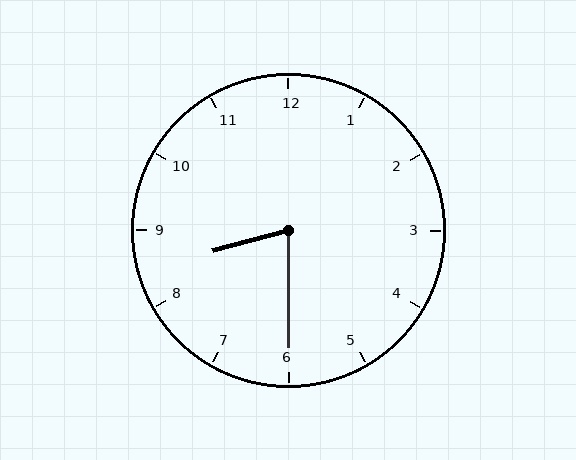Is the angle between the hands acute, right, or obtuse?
It is acute.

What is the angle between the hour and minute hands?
Approximately 75 degrees.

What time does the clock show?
8:30.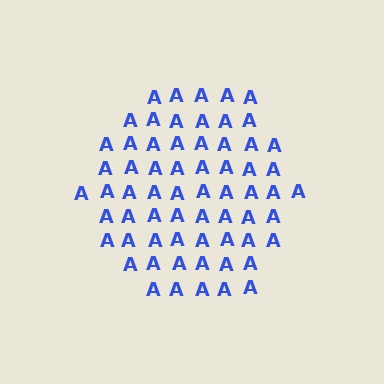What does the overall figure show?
The overall figure shows a hexagon.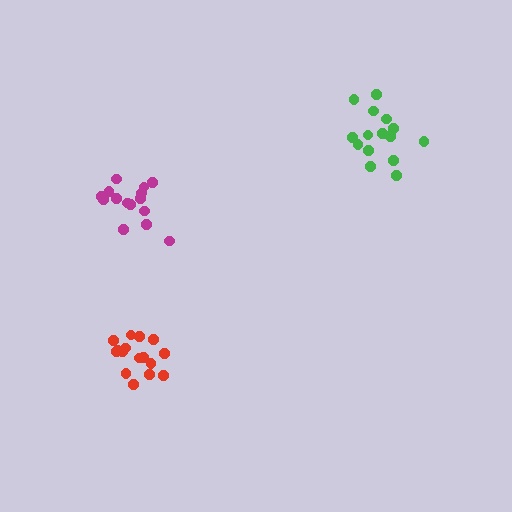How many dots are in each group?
Group 1: 16 dots, Group 2: 15 dots, Group 3: 15 dots (46 total).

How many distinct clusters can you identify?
There are 3 distinct clusters.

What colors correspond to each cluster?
The clusters are colored: red, magenta, green.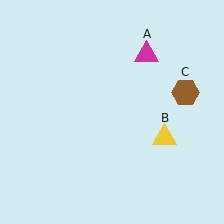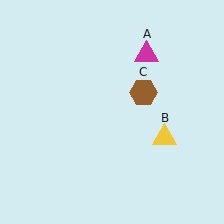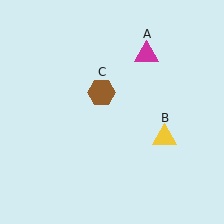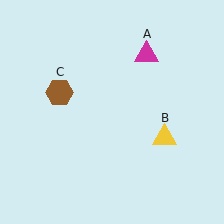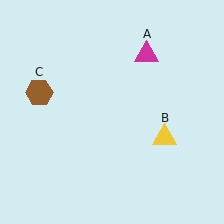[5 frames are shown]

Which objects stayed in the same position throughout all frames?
Magenta triangle (object A) and yellow triangle (object B) remained stationary.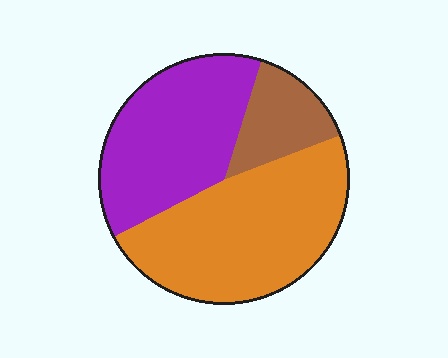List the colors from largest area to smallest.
From largest to smallest: orange, purple, brown.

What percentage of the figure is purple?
Purple covers around 40% of the figure.